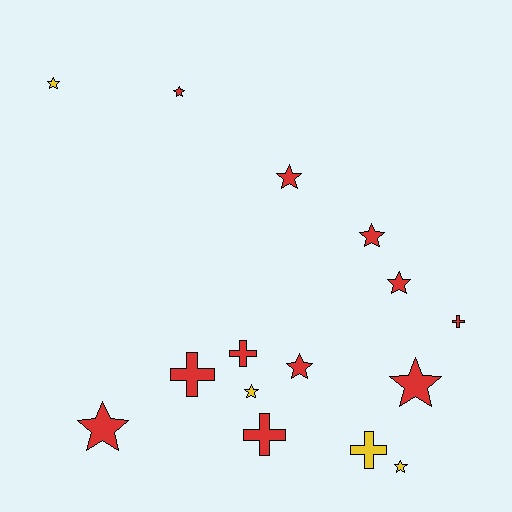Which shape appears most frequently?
Star, with 10 objects.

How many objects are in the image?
There are 15 objects.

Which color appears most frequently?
Red, with 11 objects.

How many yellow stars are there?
There are 3 yellow stars.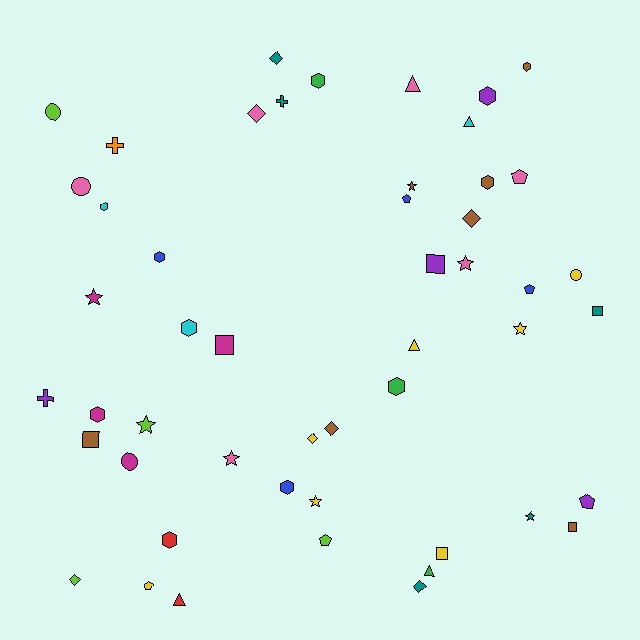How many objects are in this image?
There are 50 objects.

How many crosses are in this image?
There are 3 crosses.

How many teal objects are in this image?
There are 5 teal objects.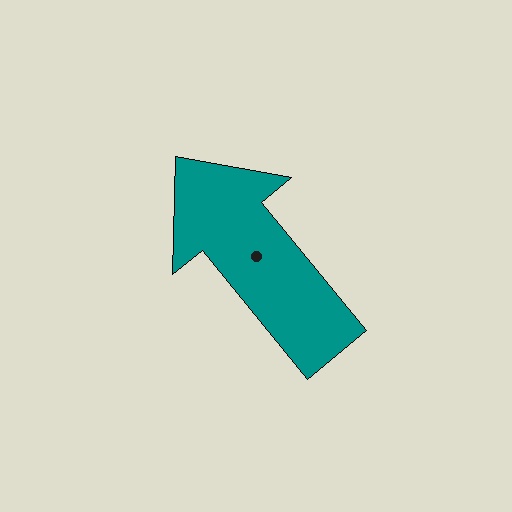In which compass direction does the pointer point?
Northwest.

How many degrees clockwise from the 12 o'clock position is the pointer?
Approximately 321 degrees.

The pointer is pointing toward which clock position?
Roughly 11 o'clock.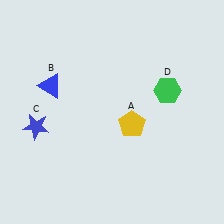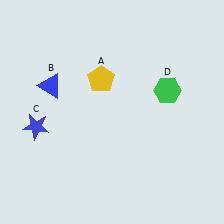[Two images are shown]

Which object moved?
The yellow pentagon (A) moved up.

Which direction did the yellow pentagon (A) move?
The yellow pentagon (A) moved up.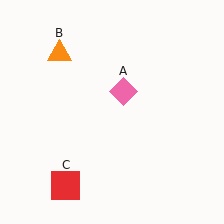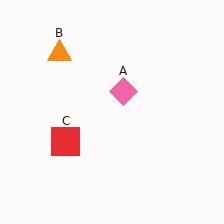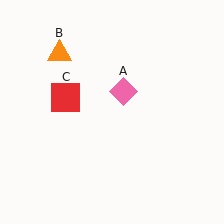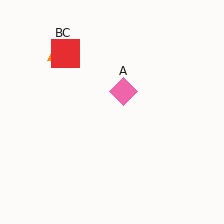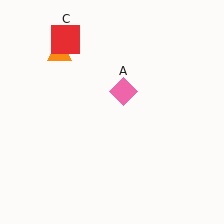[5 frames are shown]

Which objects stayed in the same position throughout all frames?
Pink diamond (object A) and orange triangle (object B) remained stationary.